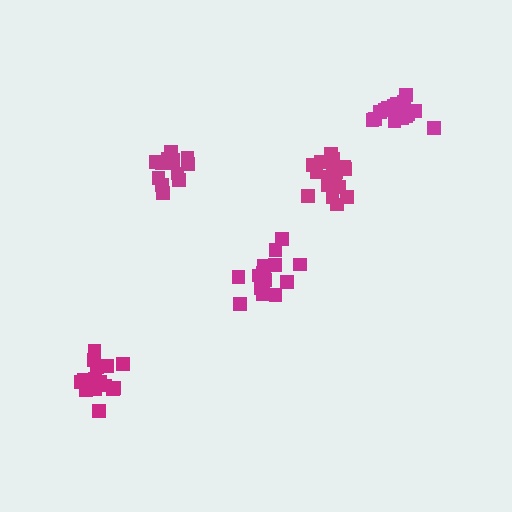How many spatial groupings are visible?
There are 5 spatial groupings.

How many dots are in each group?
Group 1: 16 dots, Group 2: 13 dots, Group 3: 15 dots, Group 4: 18 dots, Group 5: 18 dots (80 total).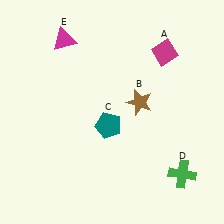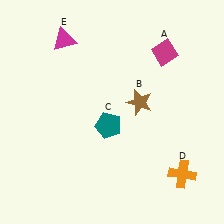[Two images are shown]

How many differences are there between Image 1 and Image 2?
There is 1 difference between the two images.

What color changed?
The cross (D) changed from green in Image 1 to orange in Image 2.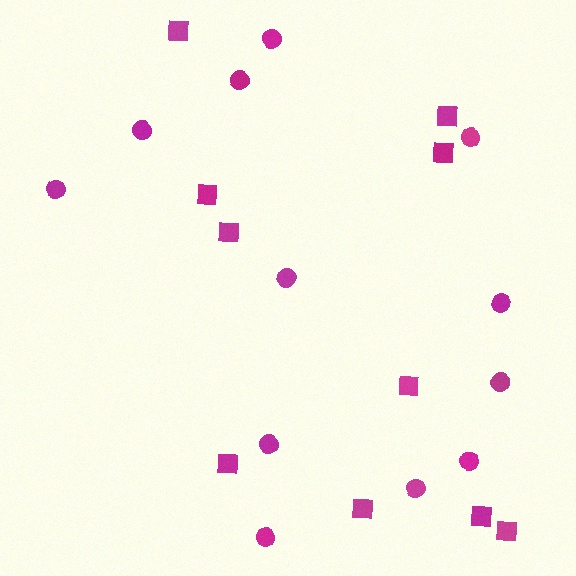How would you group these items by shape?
There are 2 groups: one group of squares (10) and one group of circles (12).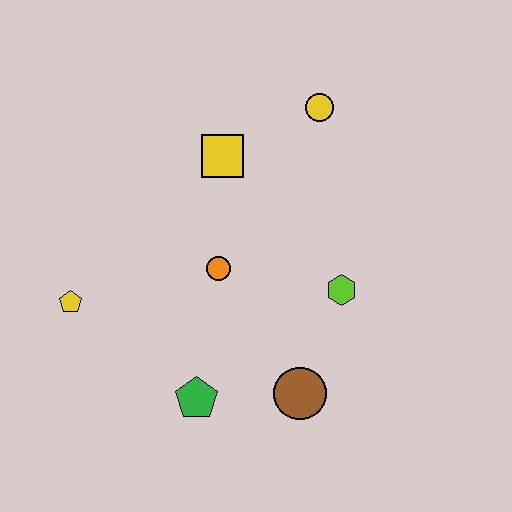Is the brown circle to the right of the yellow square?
Yes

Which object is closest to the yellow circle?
The yellow square is closest to the yellow circle.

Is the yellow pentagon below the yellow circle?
Yes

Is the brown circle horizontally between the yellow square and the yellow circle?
Yes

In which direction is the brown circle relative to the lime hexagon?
The brown circle is below the lime hexagon.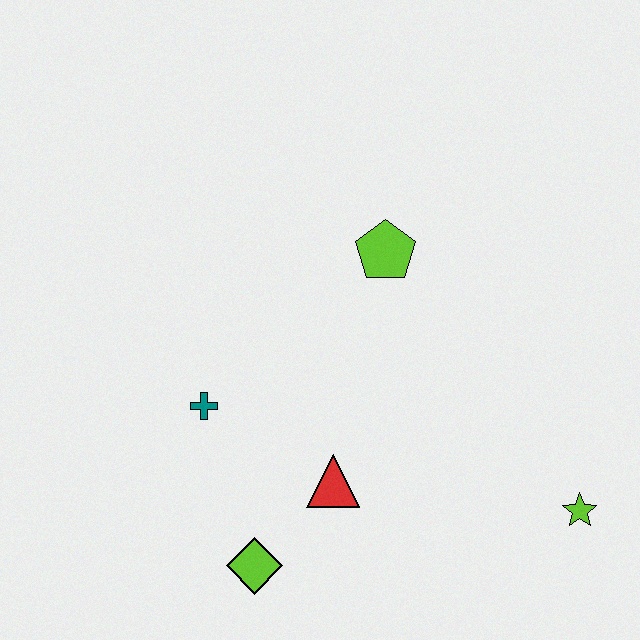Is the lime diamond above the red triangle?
No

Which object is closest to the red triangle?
The lime diamond is closest to the red triangle.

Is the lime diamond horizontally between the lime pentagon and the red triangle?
No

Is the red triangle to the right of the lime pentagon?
No